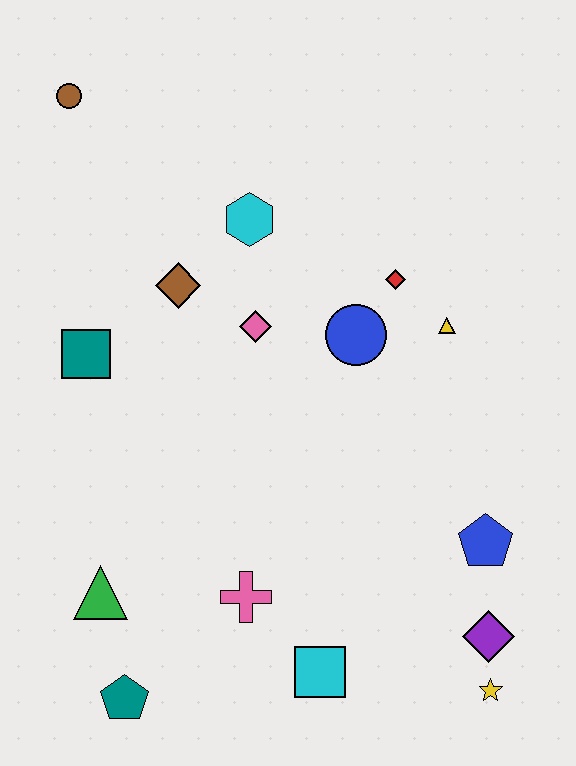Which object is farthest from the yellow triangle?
The teal pentagon is farthest from the yellow triangle.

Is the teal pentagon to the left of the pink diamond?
Yes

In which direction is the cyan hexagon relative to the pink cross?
The cyan hexagon is above the pink cross.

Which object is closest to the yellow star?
The purple diamond is closest to the yellow star.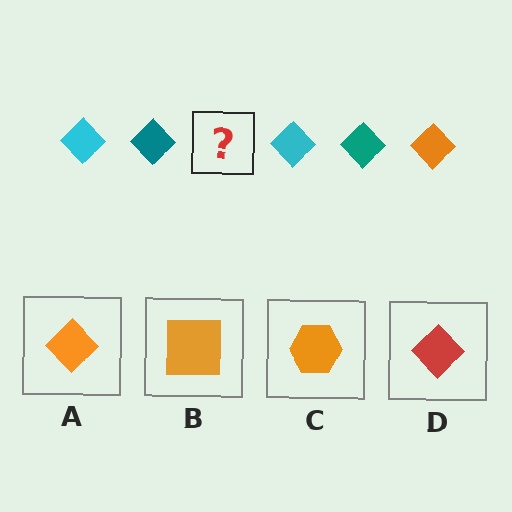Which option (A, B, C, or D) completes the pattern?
A.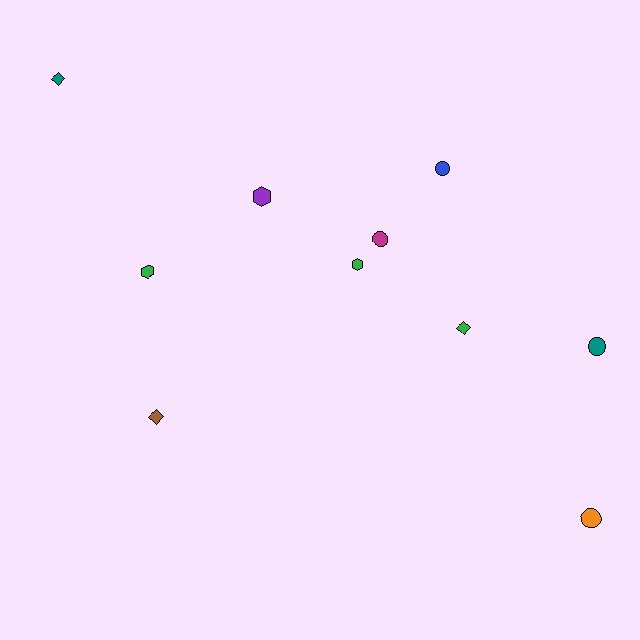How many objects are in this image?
There are 10 objects.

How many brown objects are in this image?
There is 1 brown object.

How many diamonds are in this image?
There are 3 diamonds.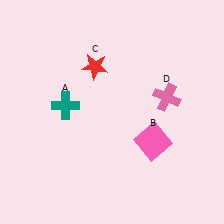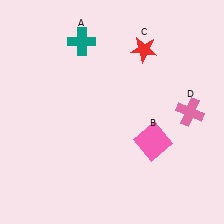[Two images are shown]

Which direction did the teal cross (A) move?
The teal cross (A) moved up.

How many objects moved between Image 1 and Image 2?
3 objects moved between the two images.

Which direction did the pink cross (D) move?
The pink cross (D) moved right.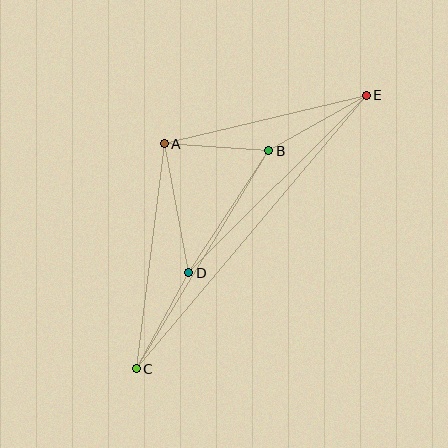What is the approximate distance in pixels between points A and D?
The distance between A and D is approximately 131 pixels.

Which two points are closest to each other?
Points A and B are closest to each other.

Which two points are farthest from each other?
Points C and E are farthest from each other.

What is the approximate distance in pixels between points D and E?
The distance between D and E is approximately 251 pixels.